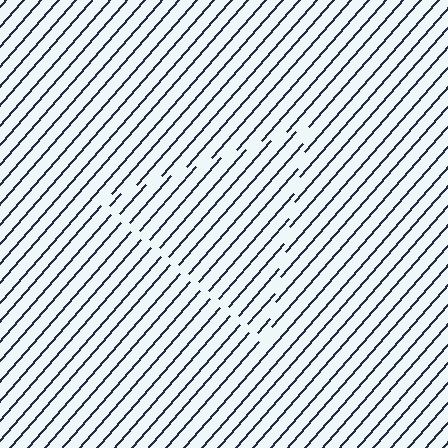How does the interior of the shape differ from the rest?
The interior of the shape contains the same grating, shifted by half a period — the contour is defined by the phase discontinuity where line-ends from the inner and outer gratings abut.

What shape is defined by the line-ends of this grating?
An illusory triangle. The interior of the shape contains the same grating, shifted by half a period — the contour is defined by the phase discontinuity where line-ends from the inner and outer gratings abut.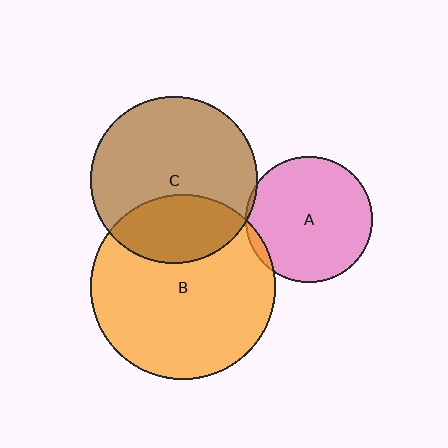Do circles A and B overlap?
Yes.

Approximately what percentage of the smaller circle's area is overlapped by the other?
Approximately 5%.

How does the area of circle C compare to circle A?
Approximately 1.7 times.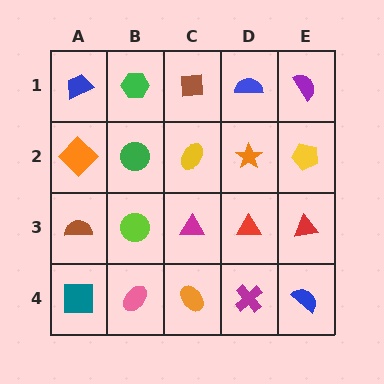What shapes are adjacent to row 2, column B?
A green hexagon (row 1, column B), a lime circle (row 3, column B), an orange diamond (row 2, column A), a yellow ellipse (row 2, column C).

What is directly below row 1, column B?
A green circle.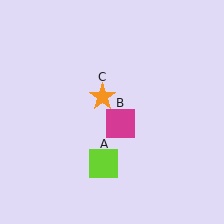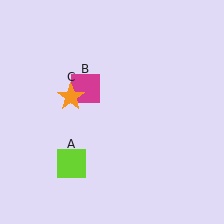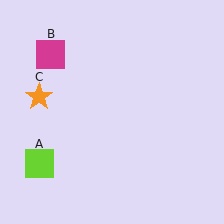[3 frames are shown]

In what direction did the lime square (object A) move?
The lime square (object A) moved left.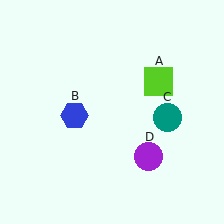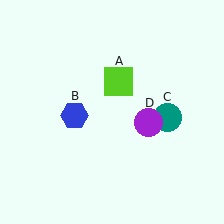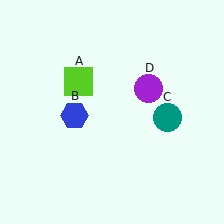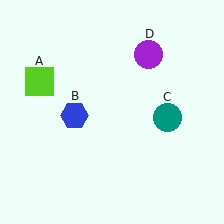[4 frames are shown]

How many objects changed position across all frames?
2 objects changed position: lime square (object A), purple circle (object D).